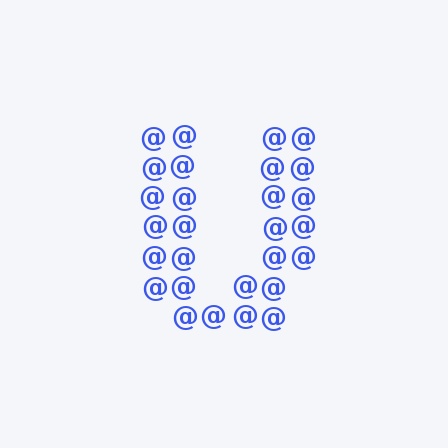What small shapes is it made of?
It is made of small at signs.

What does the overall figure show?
The overall figure shows the letter U.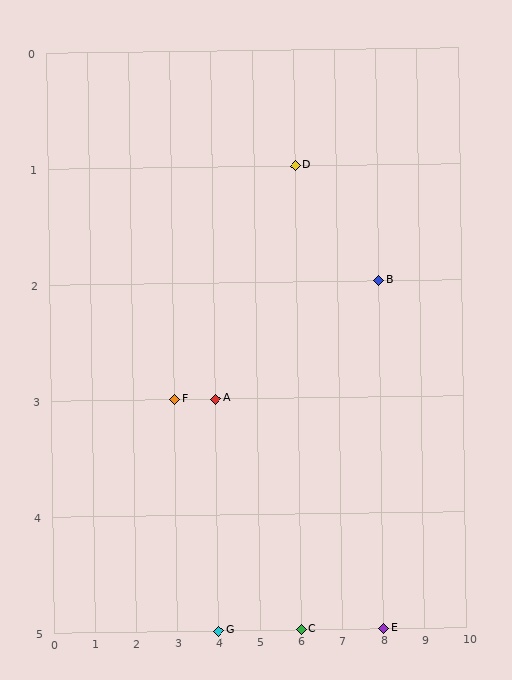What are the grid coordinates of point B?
Point B is at grid coordinates (8, 2).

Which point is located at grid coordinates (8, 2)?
Point B is at (8, 2).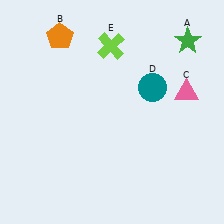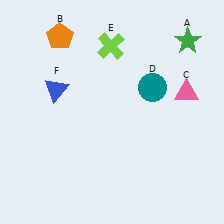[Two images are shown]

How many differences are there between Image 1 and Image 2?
There is 1 difference between the two images.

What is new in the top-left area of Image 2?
A blue triangle (F) was added in the top-left area of Image 2.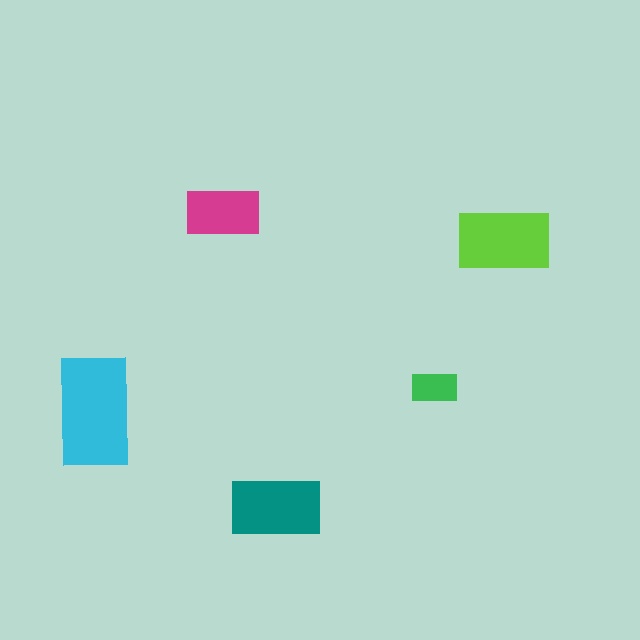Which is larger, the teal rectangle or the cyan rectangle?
The cyan one.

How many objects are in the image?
There are 5 objects in the image.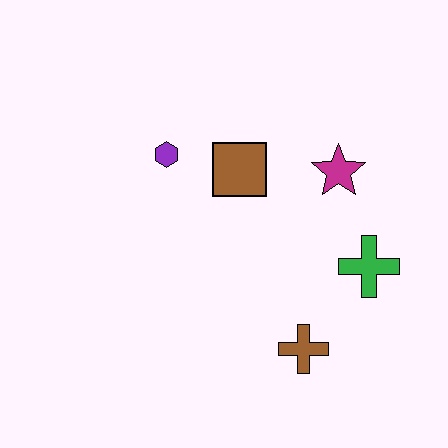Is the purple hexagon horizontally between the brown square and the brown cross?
No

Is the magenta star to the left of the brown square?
No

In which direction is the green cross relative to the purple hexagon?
The green cross is to the right of the purple hexagon.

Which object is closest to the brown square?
The purple hexagon is closest to the brown square.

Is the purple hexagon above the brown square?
Yes